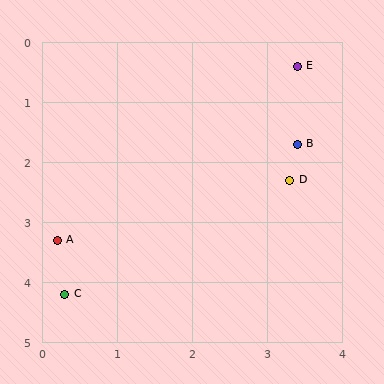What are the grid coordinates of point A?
Point A is at approximately (0.2, 3.3).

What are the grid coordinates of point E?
Point E is at approximately (3.4, 0.4).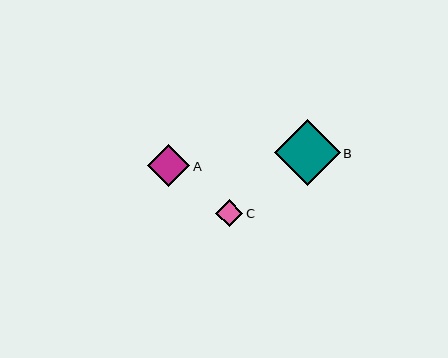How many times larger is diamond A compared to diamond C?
Diamond A is approximately 1.6 times the size of diamond C.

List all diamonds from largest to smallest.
From largest to smallest: B, A, C.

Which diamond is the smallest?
Diamond C is the smallest with a size of approximately 27 pixels.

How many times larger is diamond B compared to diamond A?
Diamond B is approximately 1.6 times the size of diamond A.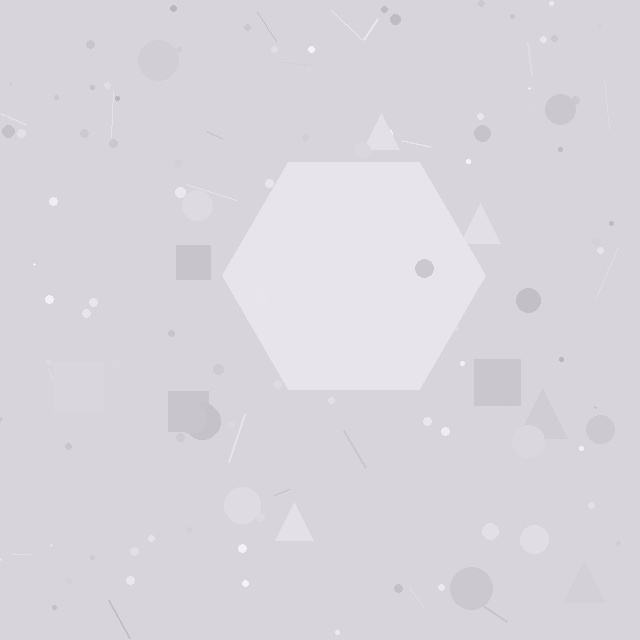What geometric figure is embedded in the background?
A hexagon is embedded in the background.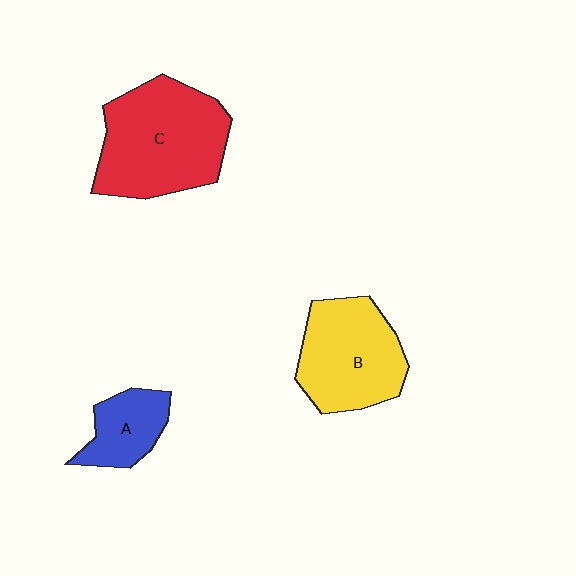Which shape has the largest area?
Shape C (red).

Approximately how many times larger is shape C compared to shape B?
Approximately 1.3 times.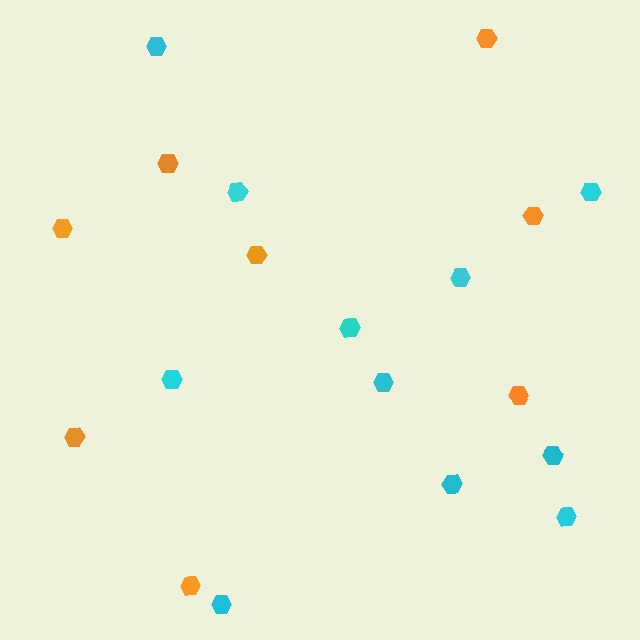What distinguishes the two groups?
There are 2 groups: one group of cyan hexagons (11) and one group of orange hexagons (8).